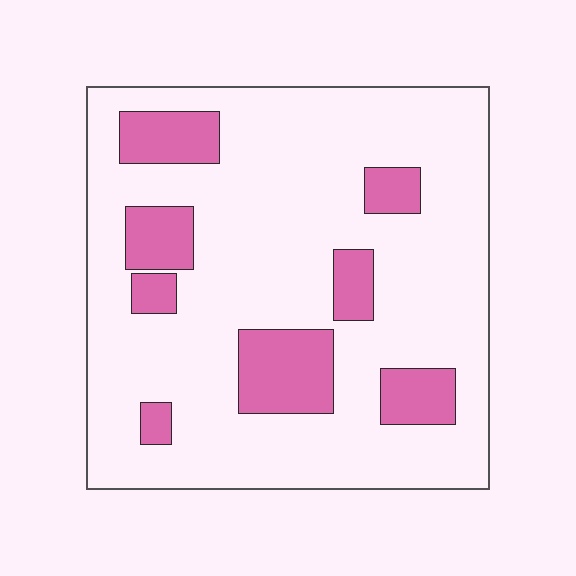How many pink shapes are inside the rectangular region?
8.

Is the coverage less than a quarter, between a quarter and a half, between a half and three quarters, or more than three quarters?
Less than a quarter.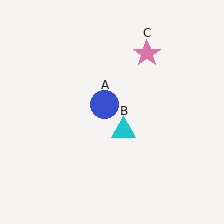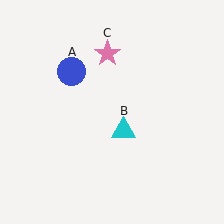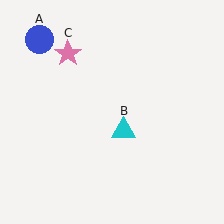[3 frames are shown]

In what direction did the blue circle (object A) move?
The blue circle (object A) moved up and to the left.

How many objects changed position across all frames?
2 objects changed position: blue circle (object A), pink star (object C).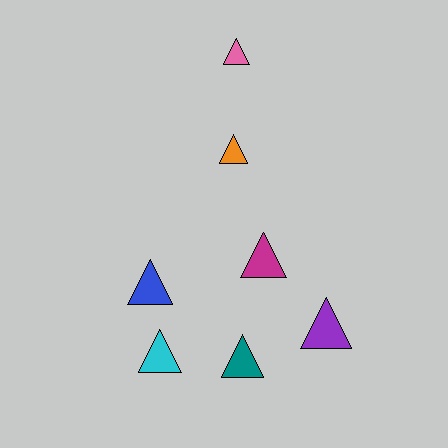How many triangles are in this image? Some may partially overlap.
There are 7 triangles.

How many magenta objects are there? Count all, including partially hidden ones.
There is 1 magenta object.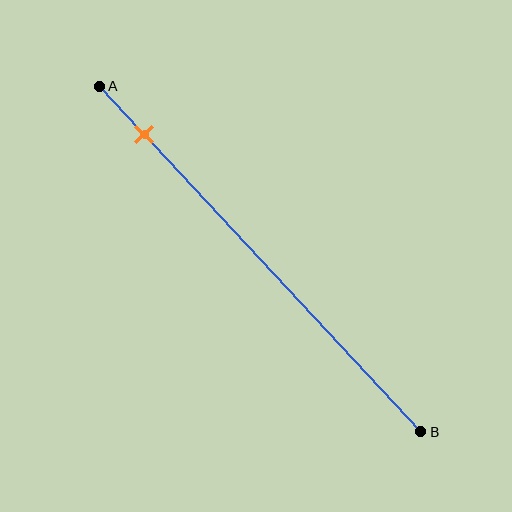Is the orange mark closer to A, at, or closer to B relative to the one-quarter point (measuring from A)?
The orange mark is closer to point A than the one-quarter point of segment AB.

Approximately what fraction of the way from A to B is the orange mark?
The orange mark is approximately 15% of the way from A to B.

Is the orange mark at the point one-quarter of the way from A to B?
No, the mark is at about 15% from A, not at the 25% one-quarter point.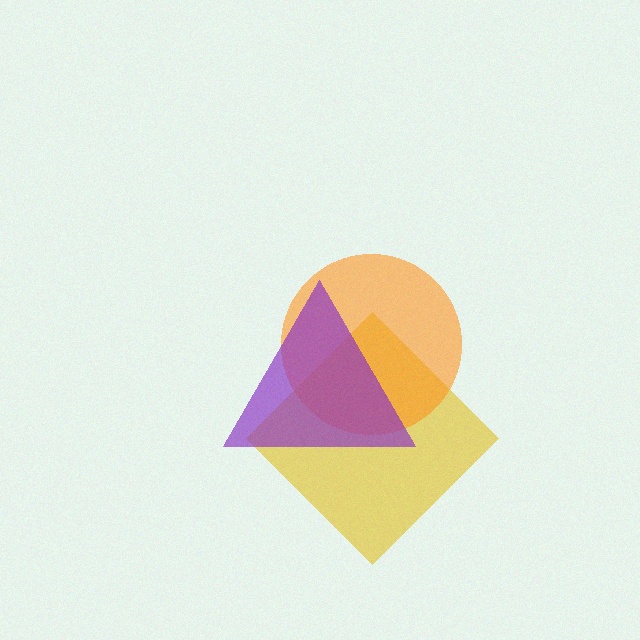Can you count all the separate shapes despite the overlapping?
Yes, there are 3 separate shapes.